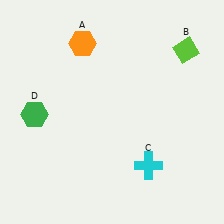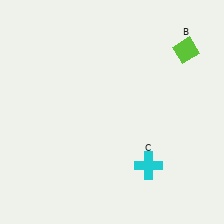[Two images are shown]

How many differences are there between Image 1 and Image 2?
There are 2 differences between the two images.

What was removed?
The orange hexagon (A), the green hexagon (D) were removed in Image 2.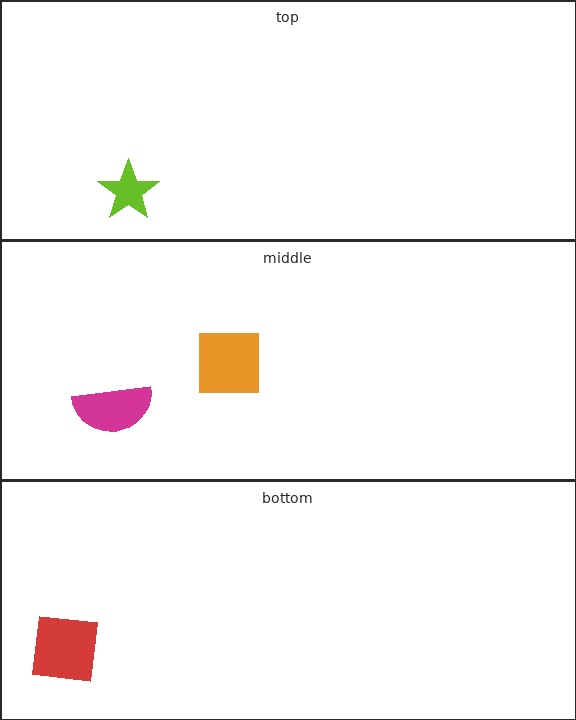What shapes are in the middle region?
The orange square, the magenta semicircle.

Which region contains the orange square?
The middle region.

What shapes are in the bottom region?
The red square.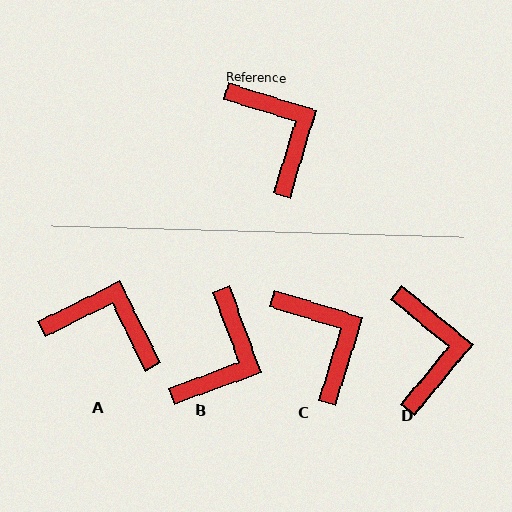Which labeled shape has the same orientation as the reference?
C.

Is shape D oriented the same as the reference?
No, it is off by about 23 degrees.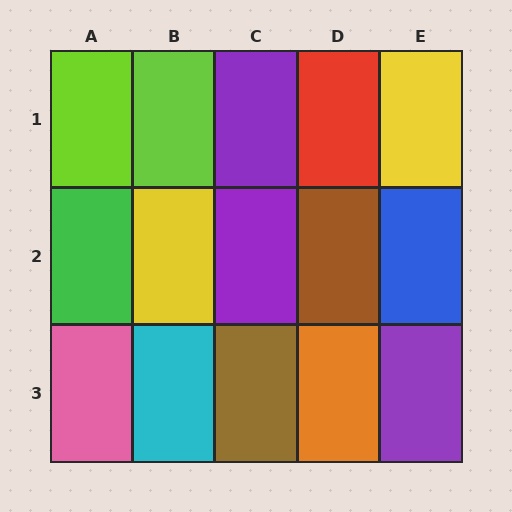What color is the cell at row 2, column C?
Purple.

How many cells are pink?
1 cell is pink.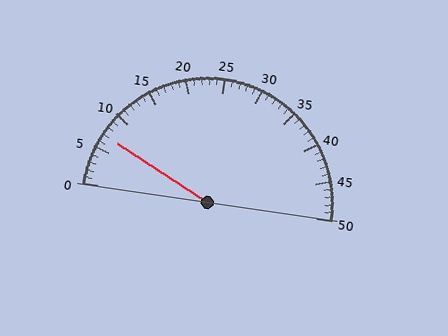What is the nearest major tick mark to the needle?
The nearest major tick mark is 5.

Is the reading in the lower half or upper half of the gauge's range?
The reading is in the lower half of the range (0 to 50).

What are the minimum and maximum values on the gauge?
The gauge ranges from 0 to 50.